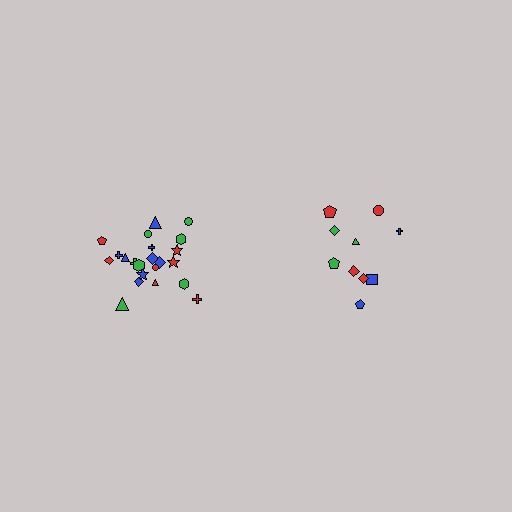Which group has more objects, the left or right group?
The left group.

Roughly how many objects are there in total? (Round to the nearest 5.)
Roughly 30 objects in total.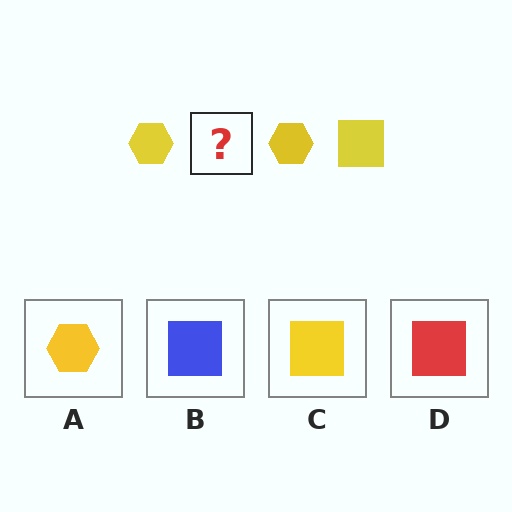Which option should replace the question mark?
Option C.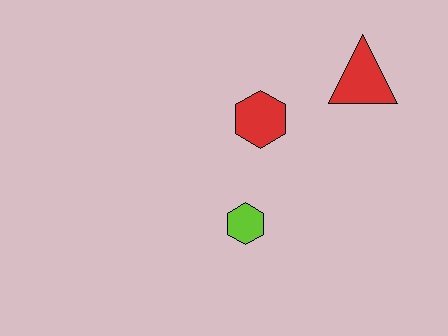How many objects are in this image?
There are 3 objects.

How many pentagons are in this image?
There are no pentagons.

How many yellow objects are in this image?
There are no yellow objects.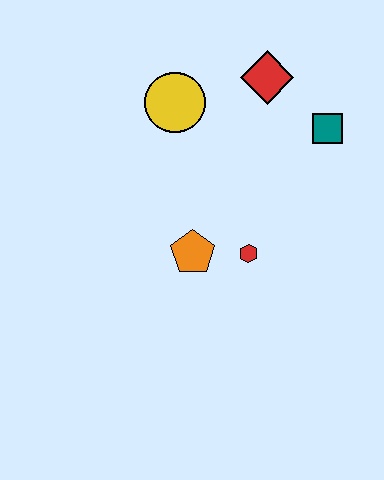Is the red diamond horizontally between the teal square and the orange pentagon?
Yes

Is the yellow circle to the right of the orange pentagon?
No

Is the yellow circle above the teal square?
Yes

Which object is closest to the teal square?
The red diamond is closest to the teal square.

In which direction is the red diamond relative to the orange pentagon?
The red diamond is above the orange pentagon.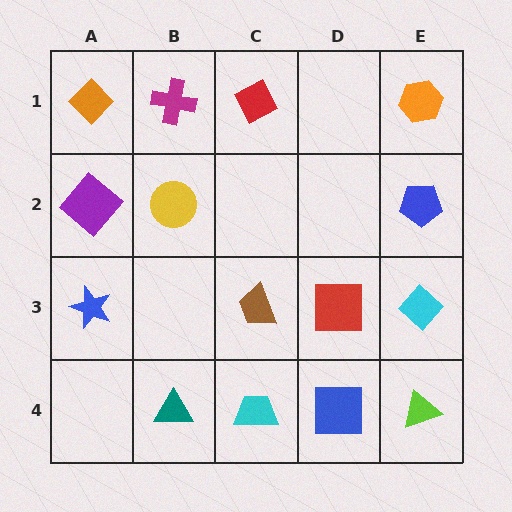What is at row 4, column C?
A cyan trapezoid.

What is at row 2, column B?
A yellow circle.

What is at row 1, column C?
A red diamond.